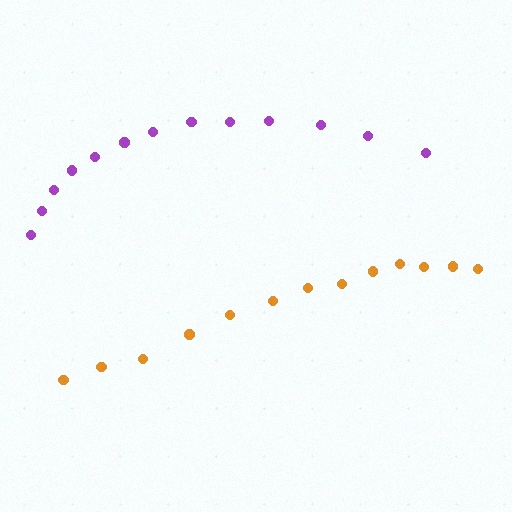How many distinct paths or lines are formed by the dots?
There are 2 distinct paths.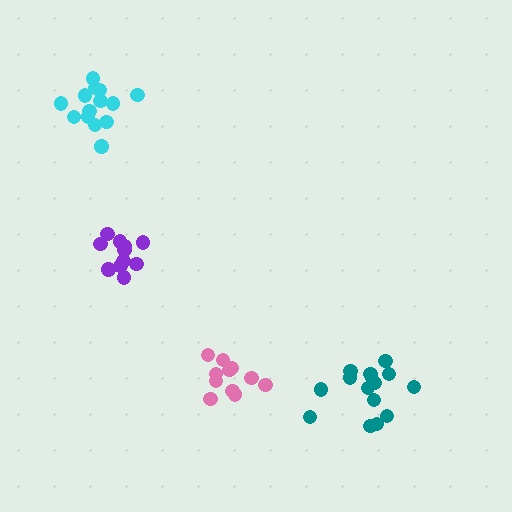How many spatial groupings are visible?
There are 4 spatial groupings.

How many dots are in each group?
Group 1: 11 dots, Group 2: 12 dots, Group 3: 15 dots, Group 4: 14 dots (52 total).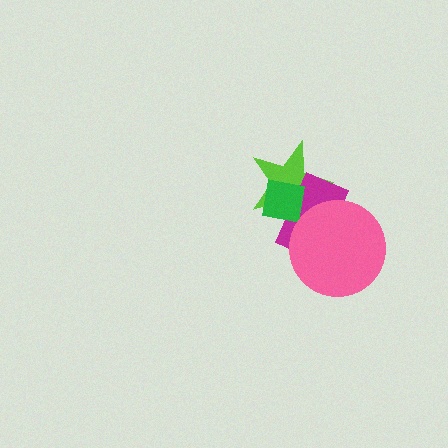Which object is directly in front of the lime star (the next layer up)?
The magenta rectangle is directly in front of the lime star.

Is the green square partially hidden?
No, no other shape covers it.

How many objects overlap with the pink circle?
2 objects overlap with the pink circle.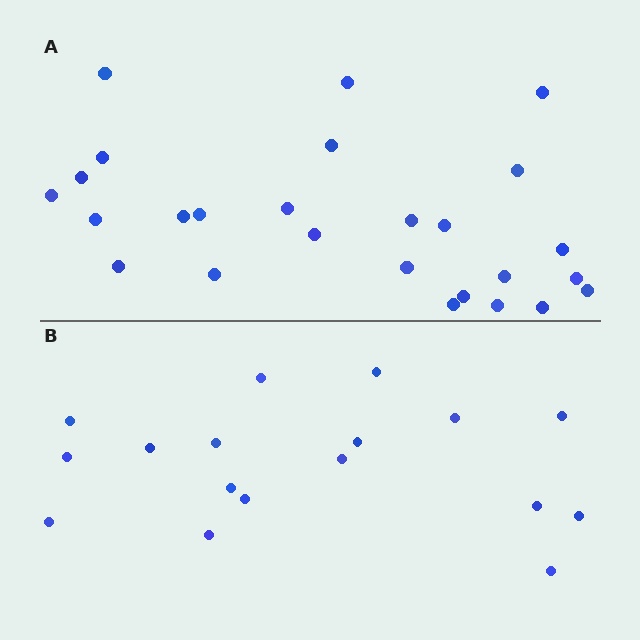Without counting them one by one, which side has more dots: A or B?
Region A (the top region) has more dots.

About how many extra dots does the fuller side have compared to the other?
Region A has roughly 8 or so more dots than region B.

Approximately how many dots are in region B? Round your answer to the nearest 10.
About 20 dots. (The exact count is 17, which rounds to 20.)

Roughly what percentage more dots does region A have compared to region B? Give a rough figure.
About 55% more.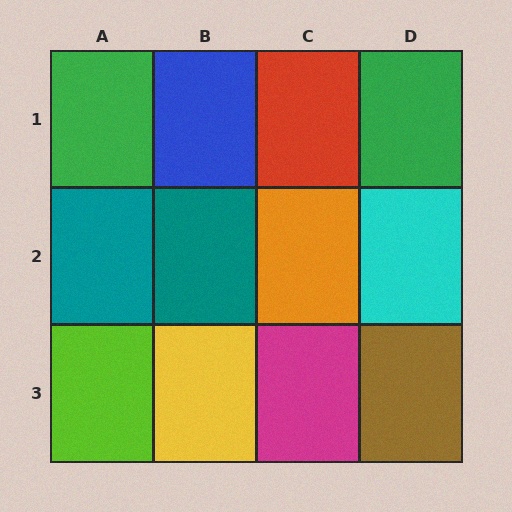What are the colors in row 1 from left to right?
Green, blue, red, green.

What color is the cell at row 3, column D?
Brown.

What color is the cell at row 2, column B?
Teal.